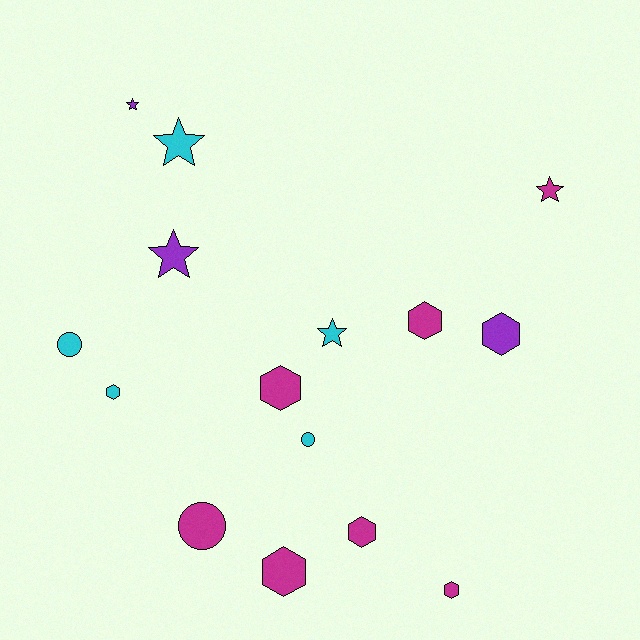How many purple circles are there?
There are no purple circles.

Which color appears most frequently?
Magenta, with 7 objects.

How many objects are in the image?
There are 15 objects.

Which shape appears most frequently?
Hexagon, with 7 objects.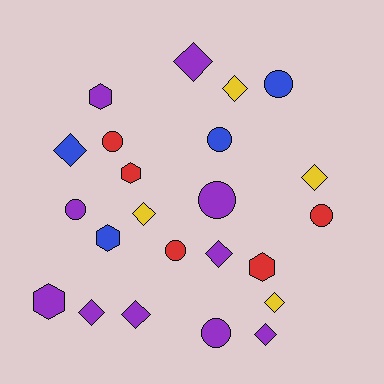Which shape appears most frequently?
Diamond, with 10 objects.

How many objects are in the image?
There are 23 objects.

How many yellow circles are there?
There are no yellow circles.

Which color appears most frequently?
Purple, with 10 objects.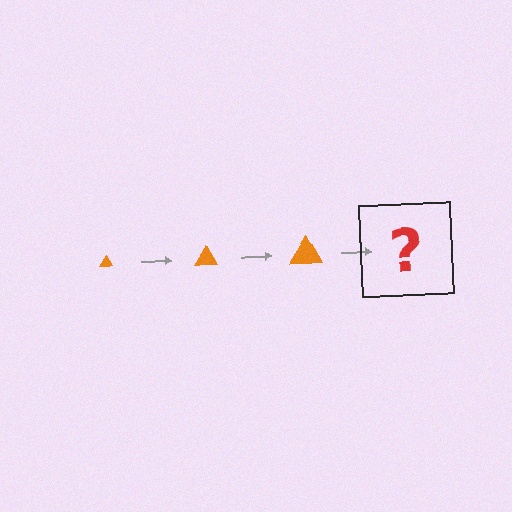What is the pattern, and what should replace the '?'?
The pattern is that the triangle gets progressively larger each step. The '?' should be an orange triangle, larger than the previous one.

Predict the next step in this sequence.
The next step is an orange triangle, larger than the previous one.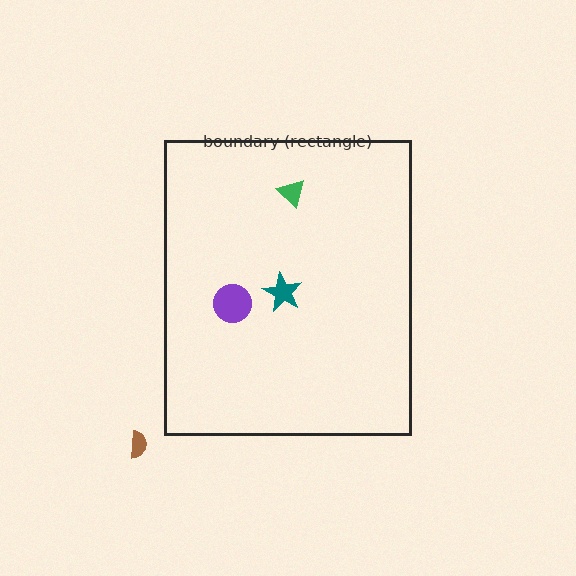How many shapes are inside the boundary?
3 inside, 1 outside.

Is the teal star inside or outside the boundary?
Inside.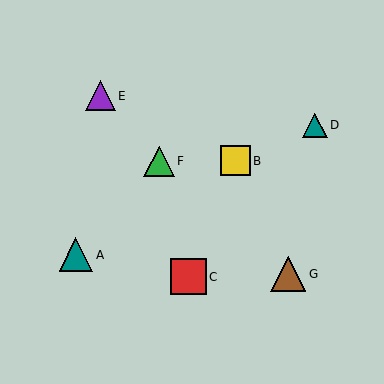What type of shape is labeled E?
Shape E is a purple triangle.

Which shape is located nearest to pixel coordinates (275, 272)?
The brown triangle (labeled G) at (288, 274) is nearest to that location.